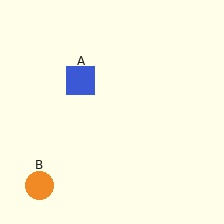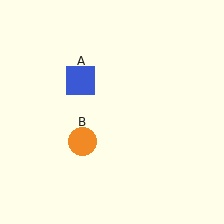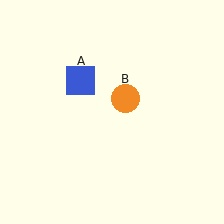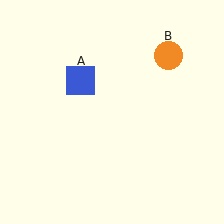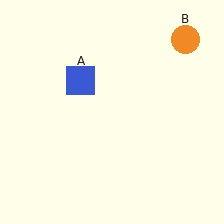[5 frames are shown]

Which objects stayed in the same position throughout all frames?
Blue square (object A) remained stationary.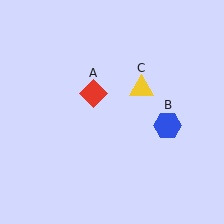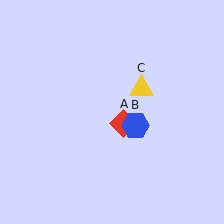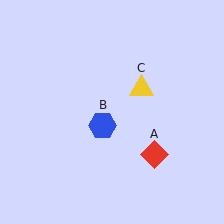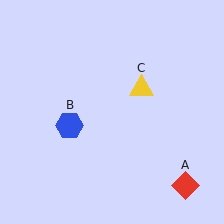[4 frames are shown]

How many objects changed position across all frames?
2 objects changed position: red diamond (object A), blue hexagon (object B).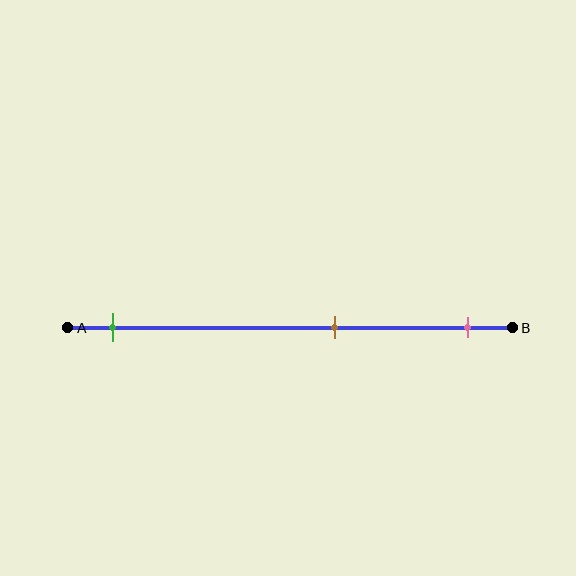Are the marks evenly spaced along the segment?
No, the marks are not evenly spaced.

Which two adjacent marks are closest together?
The brown and pink marks are the closest adjacent pair.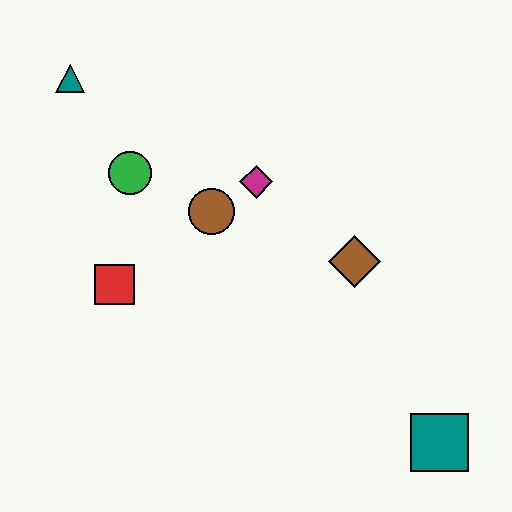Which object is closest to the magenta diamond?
The brown circle is closest to the magenta diamond.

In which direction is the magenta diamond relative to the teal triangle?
The magenta diamond is to the right of the teal triangle.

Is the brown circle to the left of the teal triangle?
No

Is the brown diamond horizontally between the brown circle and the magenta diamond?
No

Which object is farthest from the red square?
The teal square is farthest from the red square.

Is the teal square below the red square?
Yes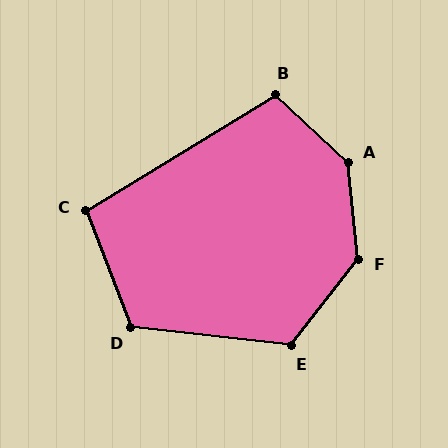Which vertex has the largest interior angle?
A, at approximately 138 degrees.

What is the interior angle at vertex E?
Approximately 121 degrees (obtuse).